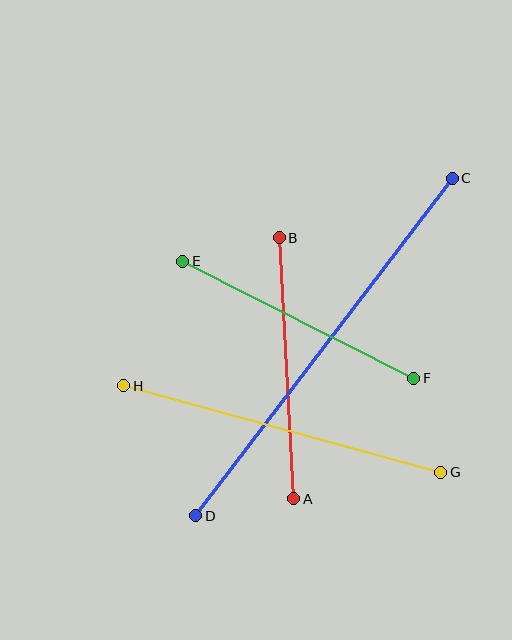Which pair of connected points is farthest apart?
Points C and D are farthest apart.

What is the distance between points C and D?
The distance is approximately 424 pixels.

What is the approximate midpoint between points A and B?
The midpoint is at approximately (287, 368) pixels.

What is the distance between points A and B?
The distance is approximately 261 pixels.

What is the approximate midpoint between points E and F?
The midpoint is at approximately (298, 320) pixels.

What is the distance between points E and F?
The distance is approximately 259 pixels.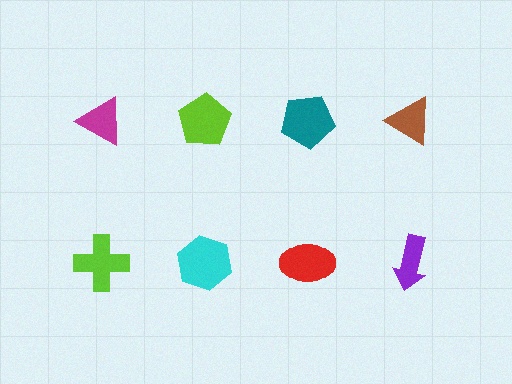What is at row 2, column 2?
A cyan hexagon.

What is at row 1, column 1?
A magenta triangle.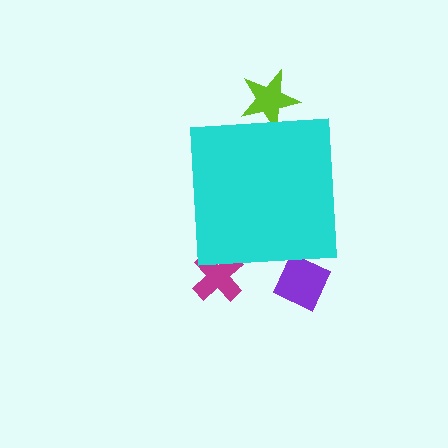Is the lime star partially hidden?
Yes, the lime star is partially hidden behind the cyan square.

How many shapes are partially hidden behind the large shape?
3 shapes are partially hidden.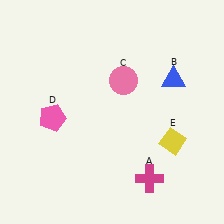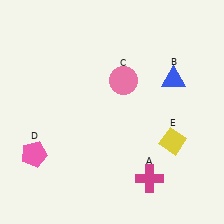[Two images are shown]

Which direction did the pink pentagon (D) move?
The pink pentagon (D) moved down.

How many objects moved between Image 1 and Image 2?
1 object moved between the two images.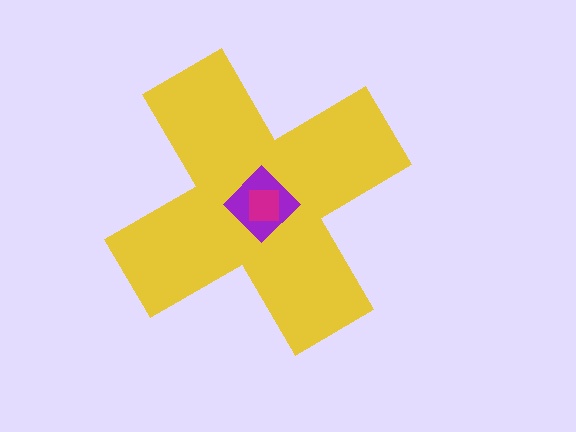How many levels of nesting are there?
3.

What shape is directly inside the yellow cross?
The purple diamond.